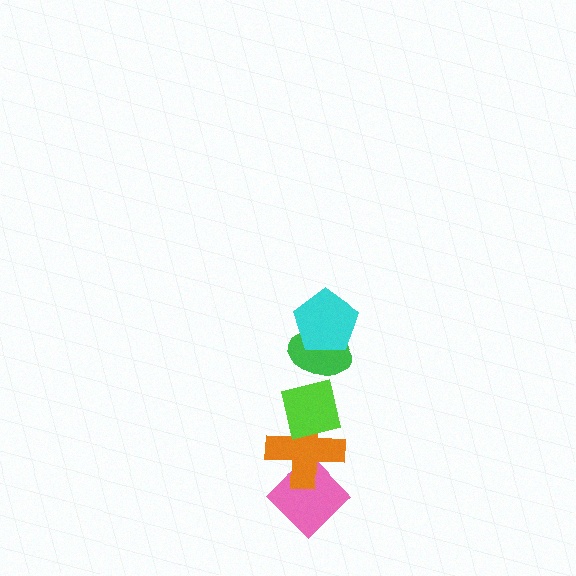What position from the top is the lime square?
The lime square is 3rd from the top.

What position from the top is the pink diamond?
The pink diamond is 5th from the top.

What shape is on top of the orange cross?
The lime square is on top of the orange cross.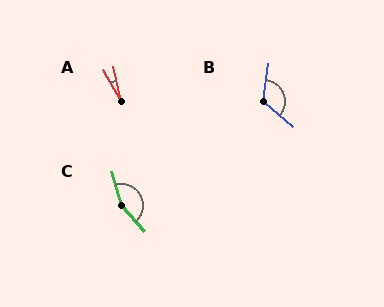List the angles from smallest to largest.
A (16°), B (121°), C (154°).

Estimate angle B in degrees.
Approximately 121 degrees.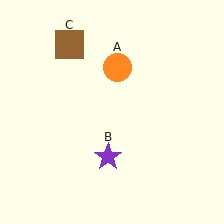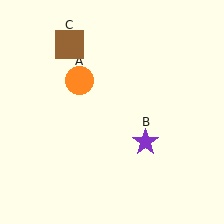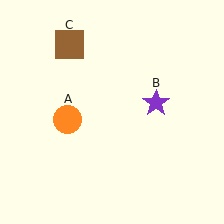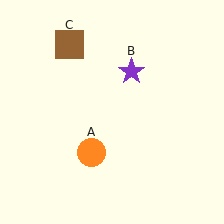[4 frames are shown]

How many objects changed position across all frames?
2 objects changed position: orange circle (object A), purple star (object B).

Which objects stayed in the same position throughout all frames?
Brown square (object C) remained stationary.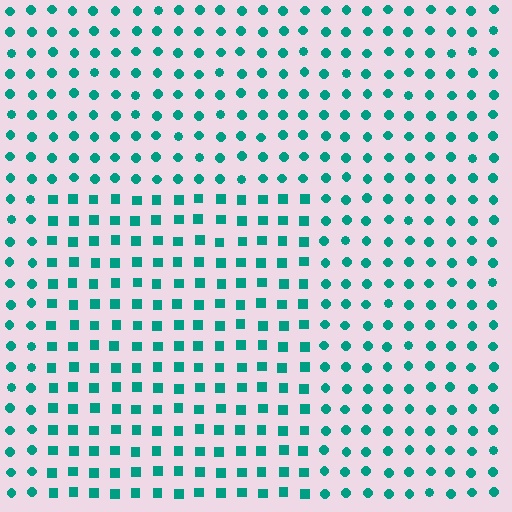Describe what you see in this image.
The image is filled with small teal elements arranged in a uniform grid. A rectangle-shaped region contains squares, while the surrounding area contains circles. The boundary is defined purely by the change in element shape.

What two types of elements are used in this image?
The image uses squares inside the rectangle region and circles outside it.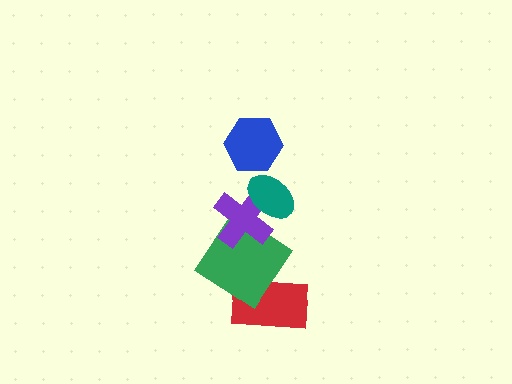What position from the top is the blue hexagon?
The blue hexagon is 1st from the top.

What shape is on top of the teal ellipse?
The blue hexagon is on top of the teal ellipse.